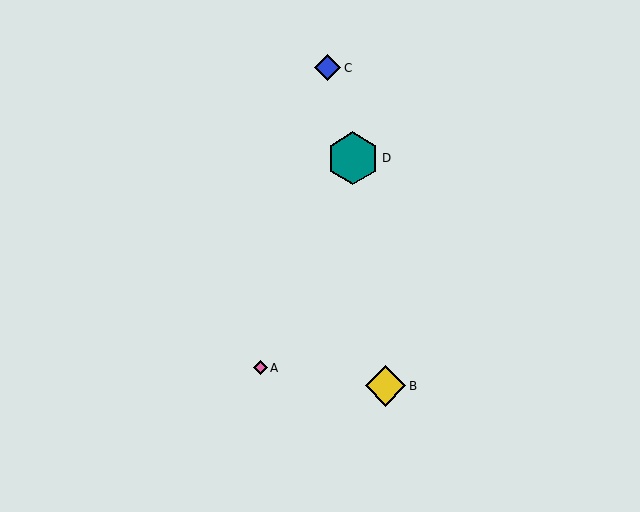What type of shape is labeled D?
Shape D is a teal hexagon.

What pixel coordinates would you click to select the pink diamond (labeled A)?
Click at (260, 368) to select the pink diamond A.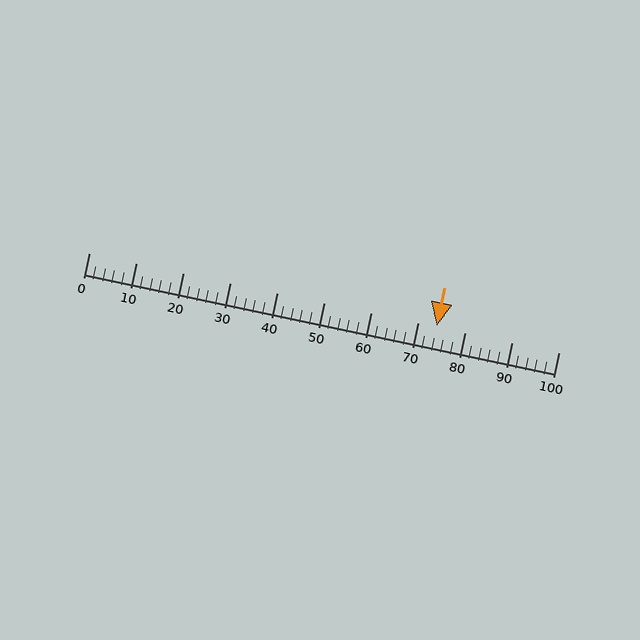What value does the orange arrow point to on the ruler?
The orange arrow points to approximately 74.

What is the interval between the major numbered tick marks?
The major tick marks are spaced 10 units apart.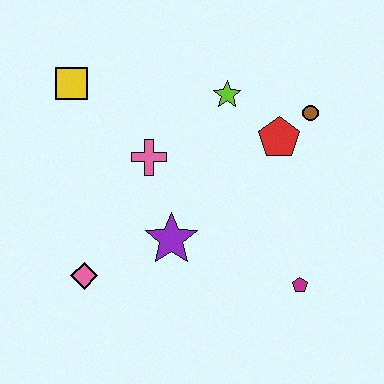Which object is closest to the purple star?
The pink cross is closest to the purple star.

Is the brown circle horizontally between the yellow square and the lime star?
No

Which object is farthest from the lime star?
The pink diamond is farthest from the lime star.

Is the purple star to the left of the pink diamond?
No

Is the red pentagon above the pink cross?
Yes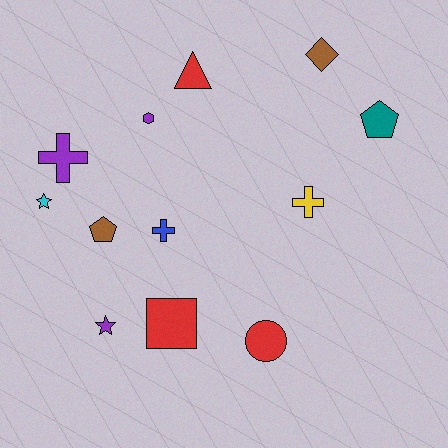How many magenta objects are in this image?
There are no magenta objects.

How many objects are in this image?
There are 12 objects.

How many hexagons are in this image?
There is 1 hexagon.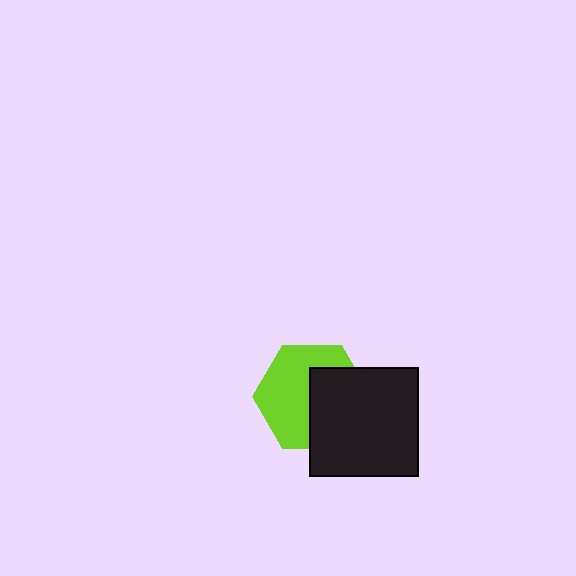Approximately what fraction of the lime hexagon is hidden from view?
Roughly 44% of the lime hexagon is hidden behind the black square.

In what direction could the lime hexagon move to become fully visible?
The lime hexagon could move left. That would shift it out from behind the black square entirely.